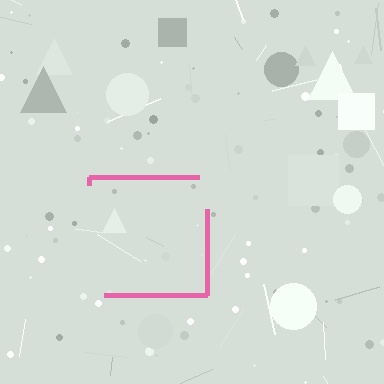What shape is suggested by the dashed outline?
The dashed outline suggests a square.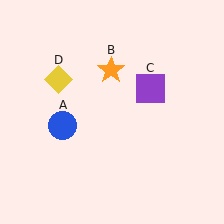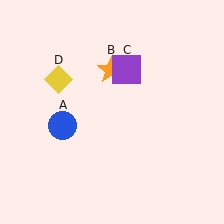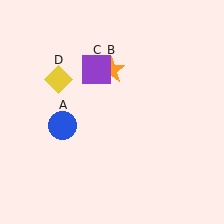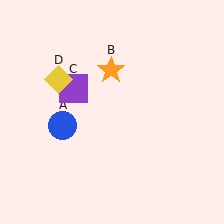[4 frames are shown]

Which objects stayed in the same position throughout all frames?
Blue circle (object A) and orange star (object B) and yellow diamond (object D) remained stationary.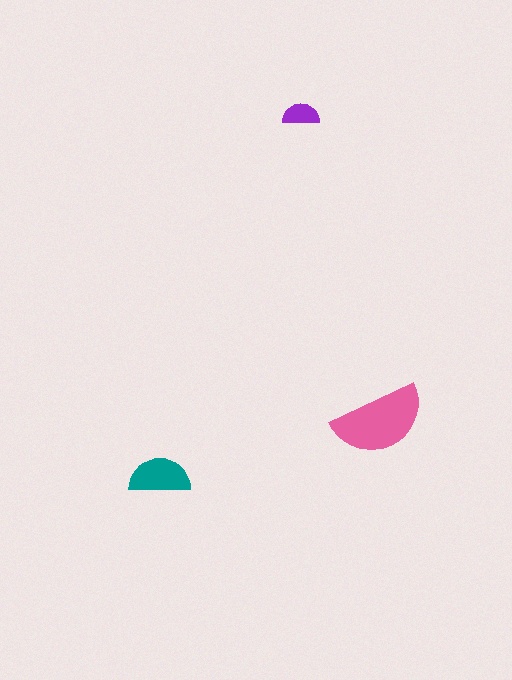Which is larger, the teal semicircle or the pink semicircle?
The pink one.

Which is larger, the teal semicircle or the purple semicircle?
The teal one.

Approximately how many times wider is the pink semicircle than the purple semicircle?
About 2.5 times wider.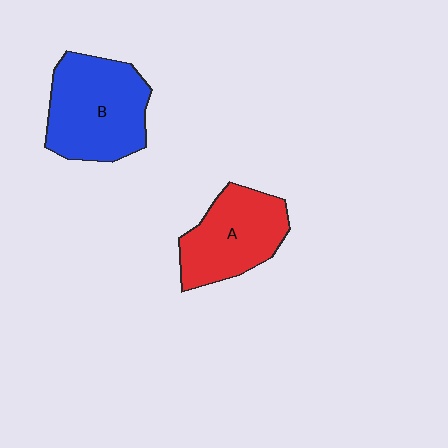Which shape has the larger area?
Shape B (blue).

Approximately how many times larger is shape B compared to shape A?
Approximately 1.2 times.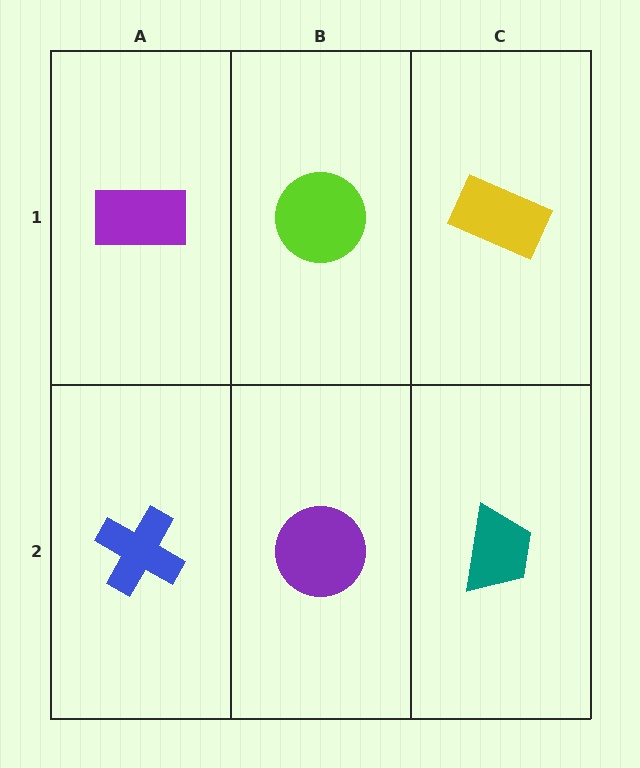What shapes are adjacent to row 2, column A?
A purple rectangle (row 1, column A), a purple circle (row 2, column B).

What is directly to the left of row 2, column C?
A purple circle.